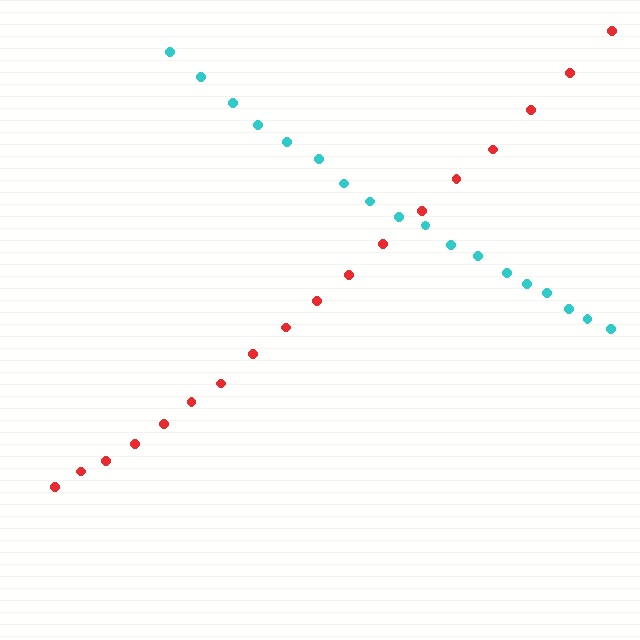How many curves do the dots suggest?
There are 2 distinct paths.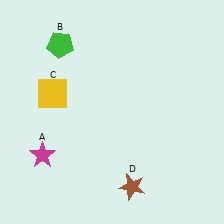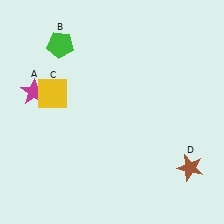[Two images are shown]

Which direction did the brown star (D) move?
The brown star (D) moved right.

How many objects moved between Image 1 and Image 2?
2 objects moved between the two images.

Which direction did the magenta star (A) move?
The magenta star (A) moved up.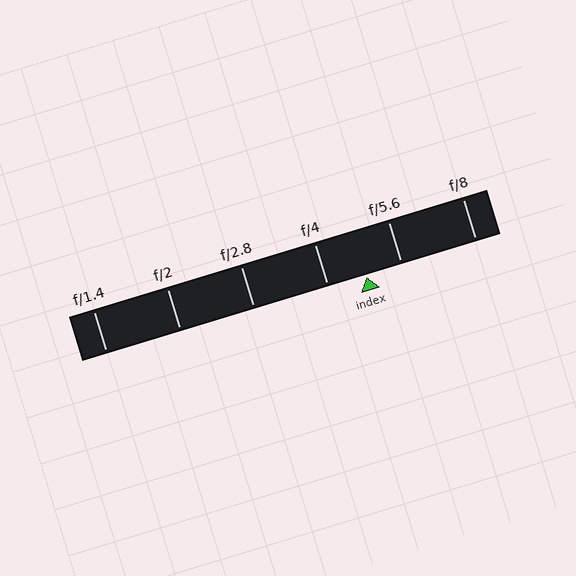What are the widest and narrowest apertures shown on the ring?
The widest aperture shown is f/1.4 and the narrowest is f/8.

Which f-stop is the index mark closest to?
The index mark is closest to f/5.6.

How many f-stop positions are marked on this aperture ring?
There are 6 f-stop positions marked.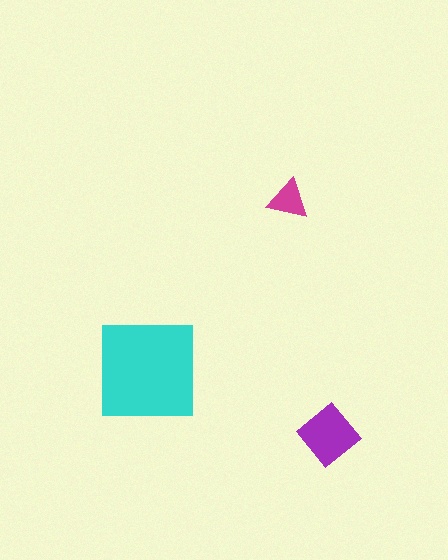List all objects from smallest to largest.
The magenta triangle, the purple diamond, the cyan square.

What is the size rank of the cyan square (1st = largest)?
1st.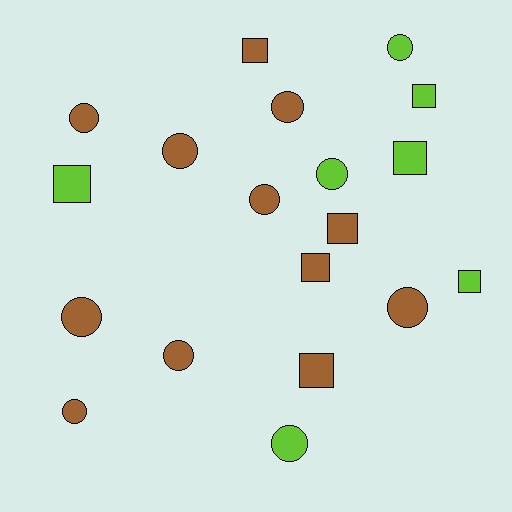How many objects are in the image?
There are 19 objects.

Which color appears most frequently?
Brown, with 12 objects.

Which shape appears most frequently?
Circle, with 11 objects.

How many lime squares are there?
There are 4 lime squares.